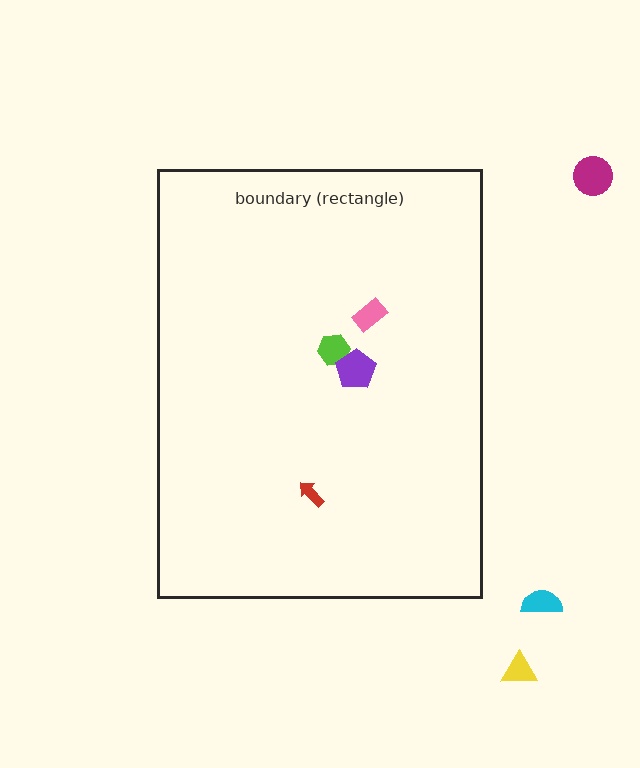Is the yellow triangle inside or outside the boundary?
Outside.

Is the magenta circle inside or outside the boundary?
Outside.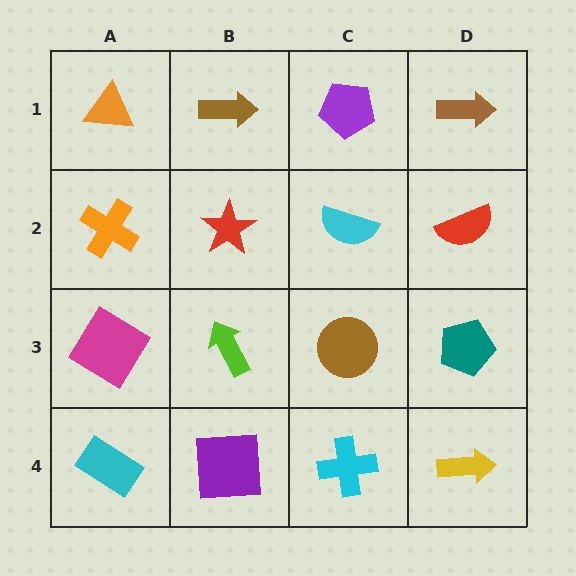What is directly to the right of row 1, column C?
A brown arrow.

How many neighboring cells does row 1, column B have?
3.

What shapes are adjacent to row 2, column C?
A purple pentagon (row 1, column C), a brown circle (row 3, column C), a red star (row 2, column B), a red semicircle (row 2, column D).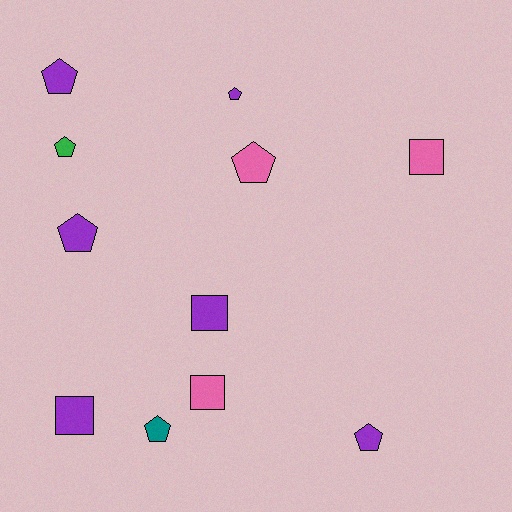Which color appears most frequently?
Purple, with 6 objects.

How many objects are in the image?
There are 11 objects.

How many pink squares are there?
There are 2 pink squares.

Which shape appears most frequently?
Pentagon, with 7 objects.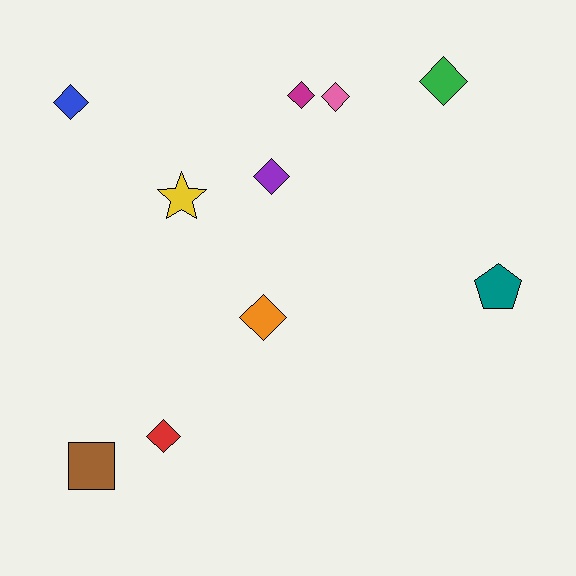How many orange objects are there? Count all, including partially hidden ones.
There is 1 orange object.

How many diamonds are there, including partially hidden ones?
There are 7 diamonds.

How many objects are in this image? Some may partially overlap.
There are 10 objects.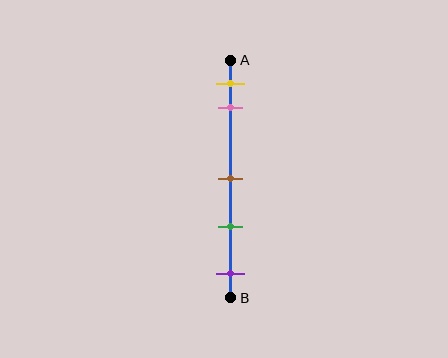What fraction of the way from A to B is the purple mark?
The purple mark is approximately 90% (0.9) of the way from A to B.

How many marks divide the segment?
There are 5 marks dividing the segment.